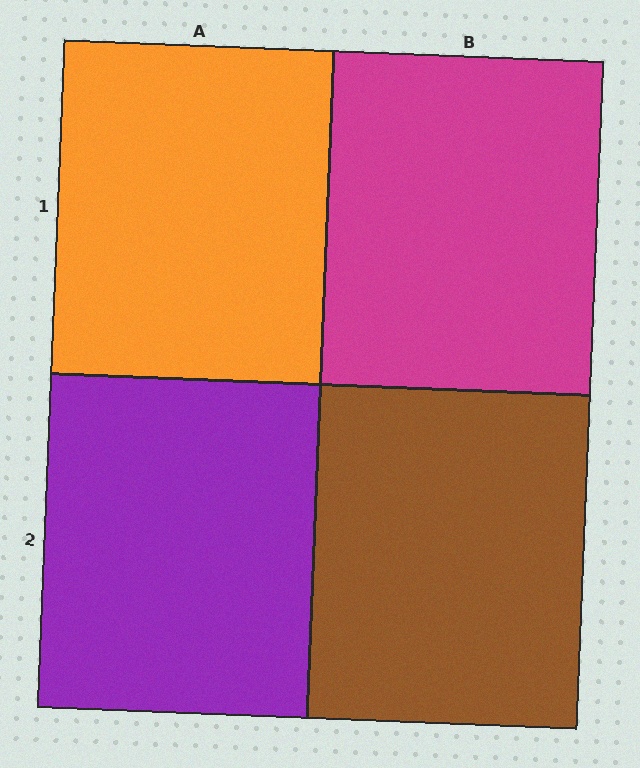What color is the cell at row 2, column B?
Brown.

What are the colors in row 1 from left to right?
Orange, magenta.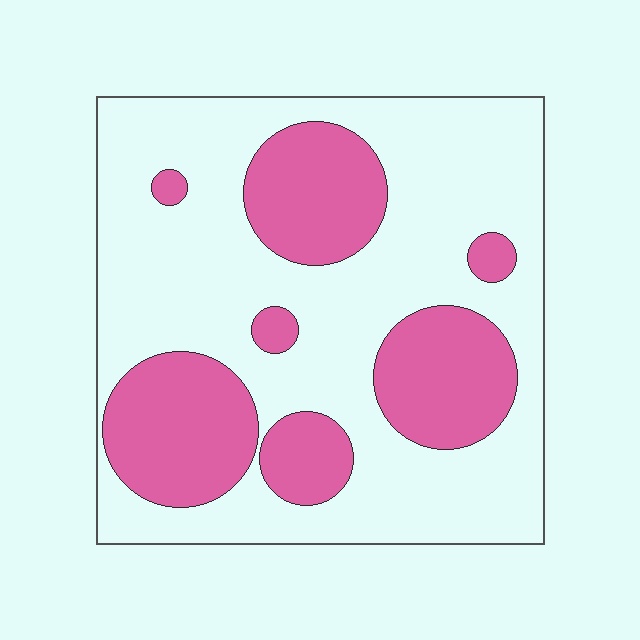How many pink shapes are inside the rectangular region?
7.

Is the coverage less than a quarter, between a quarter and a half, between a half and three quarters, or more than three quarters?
Between a quarter and a half.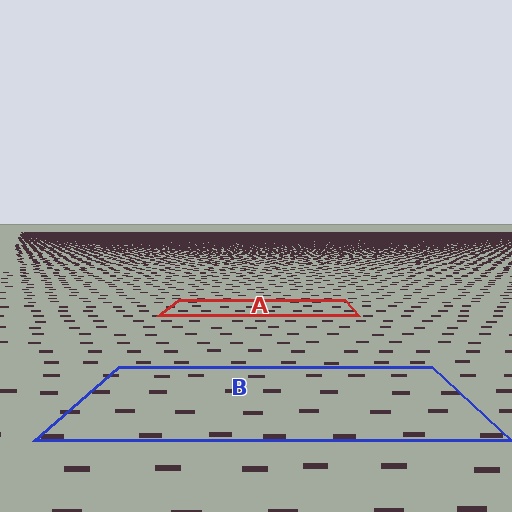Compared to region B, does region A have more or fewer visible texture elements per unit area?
Region A has more texture elements per unit area — they are packed more densely because it is farther away.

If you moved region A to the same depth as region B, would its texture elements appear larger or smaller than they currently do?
They would appear larger. At a closer depth, the same texture elements are projected at a bigger on-screen size.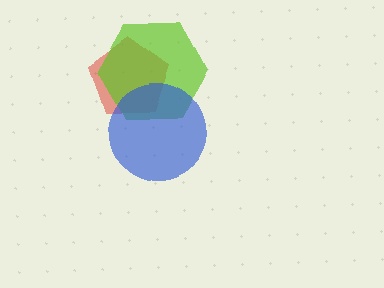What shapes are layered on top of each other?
The layered shapes are: a red pentagon, a lime hexagon, a blue circle.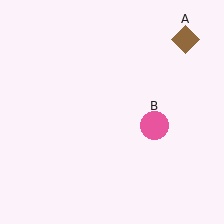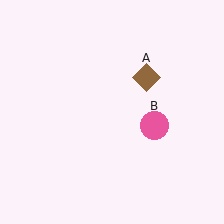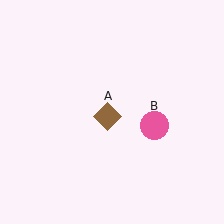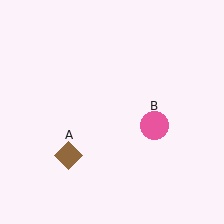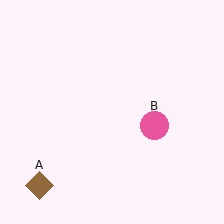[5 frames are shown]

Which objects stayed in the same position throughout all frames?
Pink circle (object B) remained stationary.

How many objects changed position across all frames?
1 object changed position: brown diamond (object A).